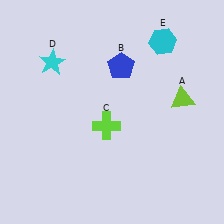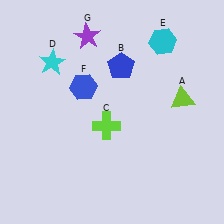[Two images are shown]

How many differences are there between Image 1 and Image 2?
There are 2 differences between the two images.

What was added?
A blue hexagon (F), a purple star (G) were added in Image 2.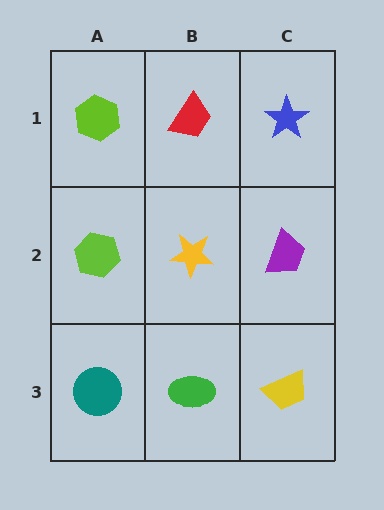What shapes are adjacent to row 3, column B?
A yellow star (row 2, column B), a teal circle (row 3, column A), a yellow trapezoid (row 3, column C).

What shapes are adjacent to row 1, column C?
A purple trapezoid (row 2, column C), a red trapezoid (row 1, column B).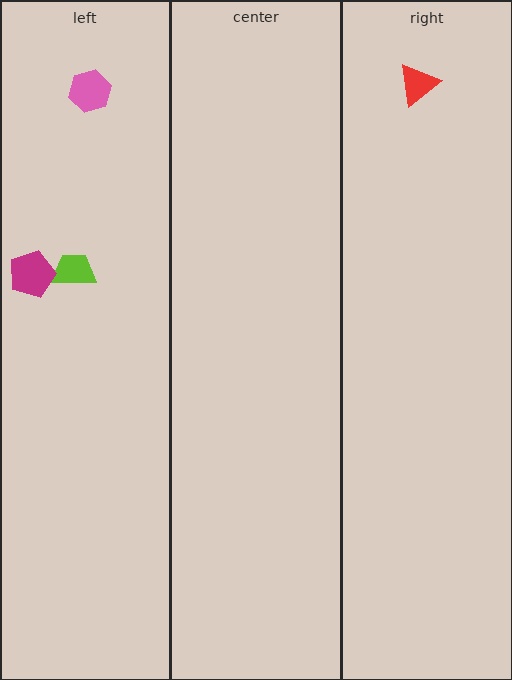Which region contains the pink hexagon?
The left region.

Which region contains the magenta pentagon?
The left region.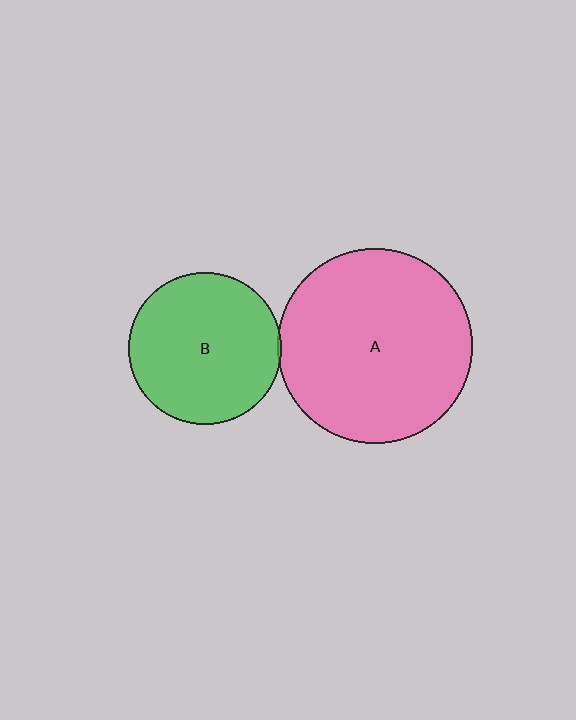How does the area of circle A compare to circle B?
Approximately 1.6 times.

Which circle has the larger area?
Circle A (pink).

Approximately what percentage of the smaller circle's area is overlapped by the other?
Approximately 5%.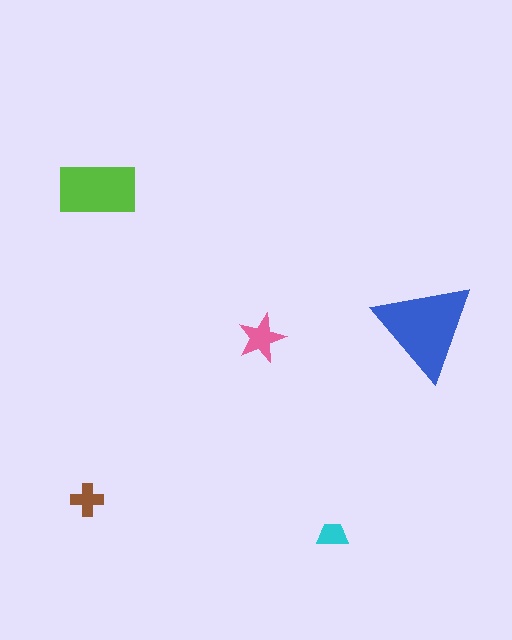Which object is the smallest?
The cyan trapezoid.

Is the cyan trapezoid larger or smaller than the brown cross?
Smaller.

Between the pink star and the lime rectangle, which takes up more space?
The lime rectangle.